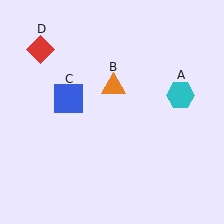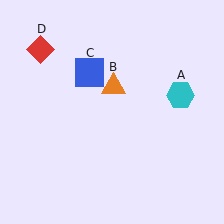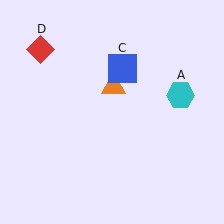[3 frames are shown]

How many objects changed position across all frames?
1 object changed position: blue square (object C).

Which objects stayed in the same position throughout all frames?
Cyan hexagon (object A) and orange triangle (object B) and red diamond (object D) remained stationary.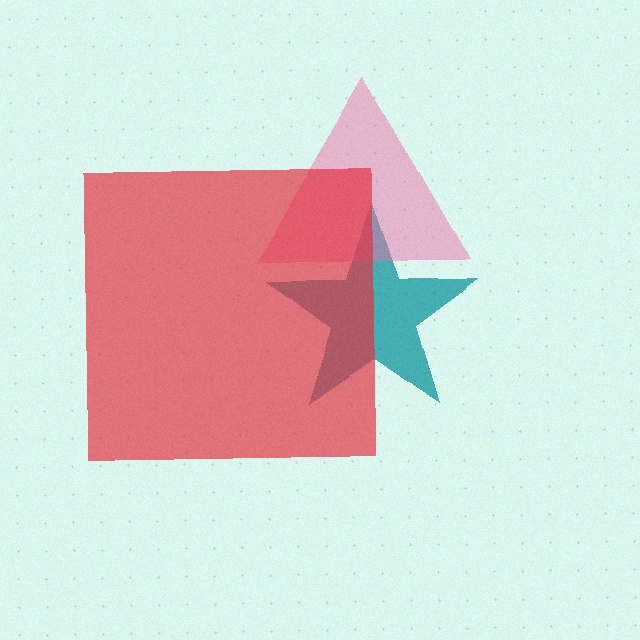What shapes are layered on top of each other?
The layered shapes are: a teal star, a pink triangle, a red square.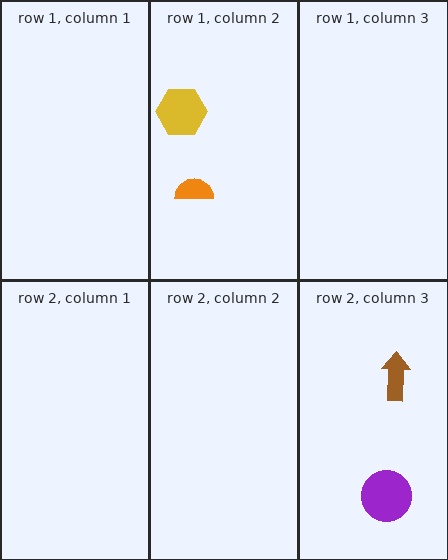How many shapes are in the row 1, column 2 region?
2.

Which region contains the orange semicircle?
The row 1, column 2 region.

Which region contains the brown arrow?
The row 2, column 3 region.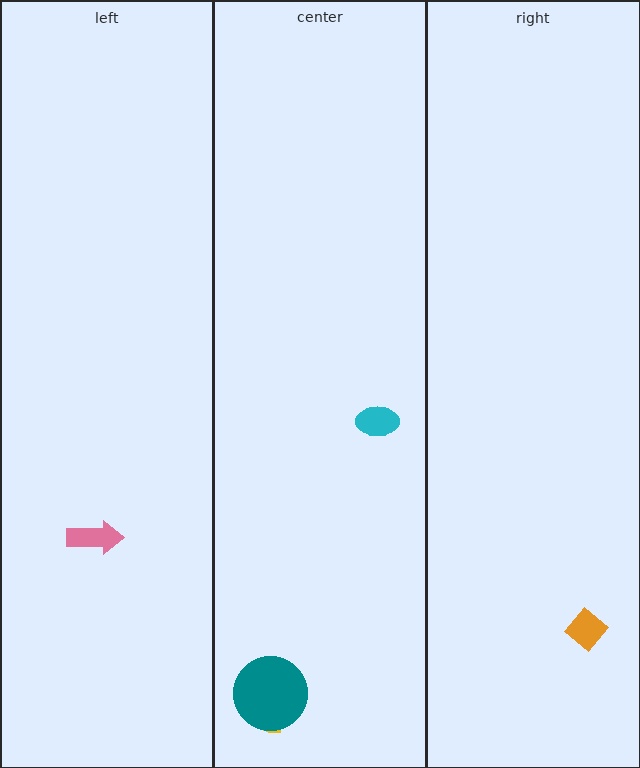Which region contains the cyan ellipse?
The center region.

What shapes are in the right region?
The orange diamond.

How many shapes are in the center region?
3.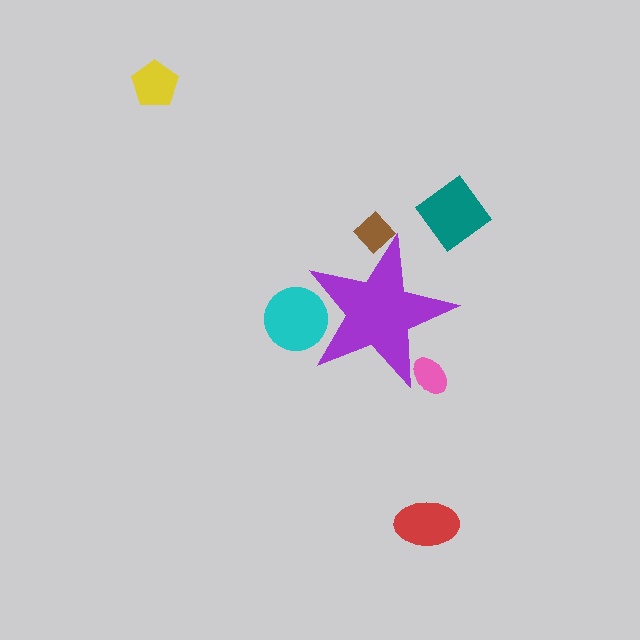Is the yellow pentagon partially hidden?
No, the yellow pentagon is fully visible.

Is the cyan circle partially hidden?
Yes, the cyan circle is partially hidden behind the purple star.